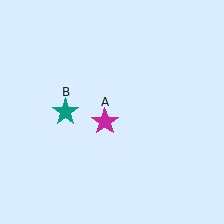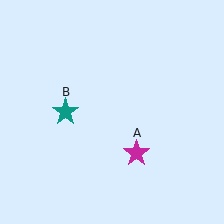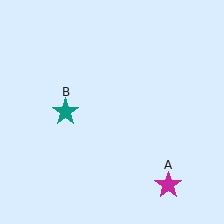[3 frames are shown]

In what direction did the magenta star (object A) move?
The magenta star (object A) moved down and to the right.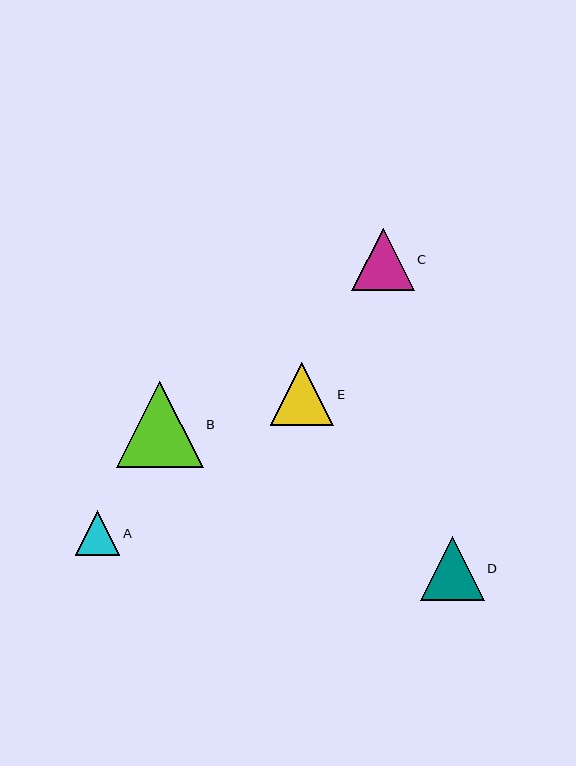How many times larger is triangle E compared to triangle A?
Triangle E is approximately 1.4 times the size of triangle A.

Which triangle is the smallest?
Triangle A is the smallest with a size of approximately 45 pixels.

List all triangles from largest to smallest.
From largest to smallest: B, D, E, C, A.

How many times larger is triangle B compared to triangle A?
Triangle B is approximately 1.9 times the size of triangle A.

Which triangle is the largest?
Triangle B is the largest with a size of approximately 87 pixels.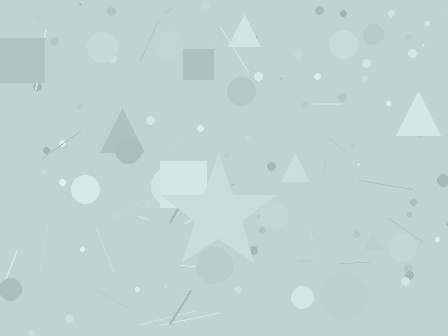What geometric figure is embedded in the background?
A star is embedded in the background.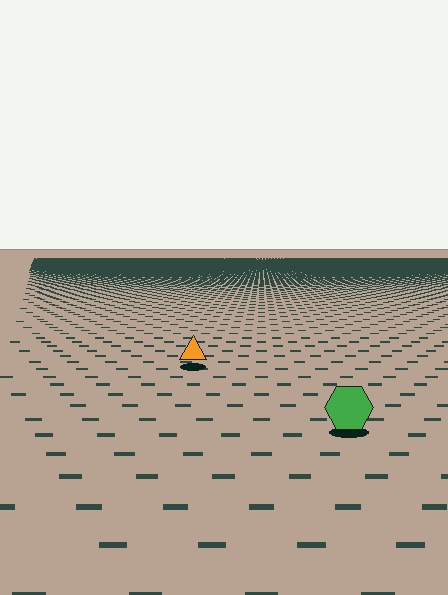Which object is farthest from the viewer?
The orange triangle is farthest from the viewer. It appears smaller and the ground texture around it is denser.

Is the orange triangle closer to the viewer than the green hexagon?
No. The green hexagon is closer — you can tell from the texture gradient: the ground texture is coarser near it.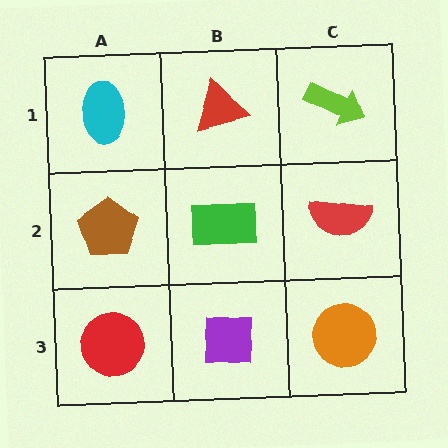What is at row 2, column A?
A brown pentagon.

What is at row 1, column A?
A cyan ellipse.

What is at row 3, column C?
An orange circle.